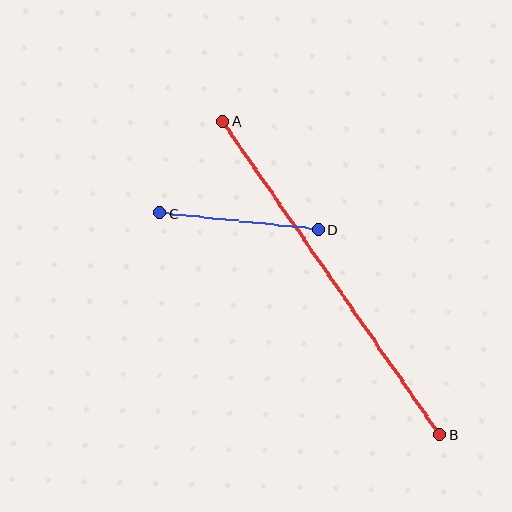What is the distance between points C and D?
The distance is approximately 159 pixels.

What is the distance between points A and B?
The distance is approximately 381 pixels.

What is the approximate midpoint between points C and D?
The midpoint is at approximately (239, 221) pixels.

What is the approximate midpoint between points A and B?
The midpoint is at approximately (331, 278) pixels.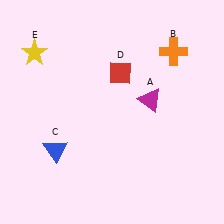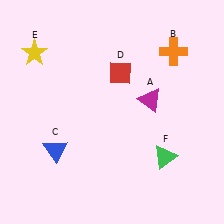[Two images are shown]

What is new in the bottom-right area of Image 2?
A green triangle (F) was added in the bottom-right area of Image 2.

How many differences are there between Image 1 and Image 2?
There is 1 difference between the two images.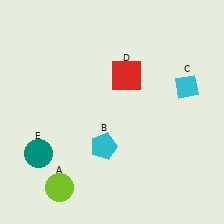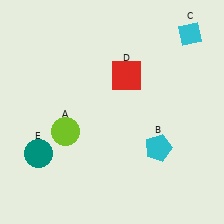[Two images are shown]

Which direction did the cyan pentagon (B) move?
The cyan pentagon (B) moved right.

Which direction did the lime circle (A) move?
The lime circle (A) moved up.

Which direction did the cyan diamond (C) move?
The cyan diamond (C) moved up.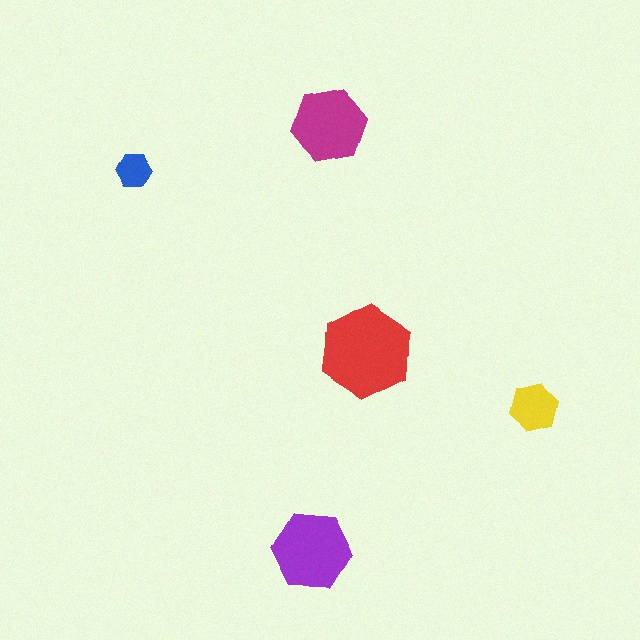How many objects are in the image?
There are 5 objects in the image.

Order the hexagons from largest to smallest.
the red one, the purple one, the magenta one, the yellow one, the blue one.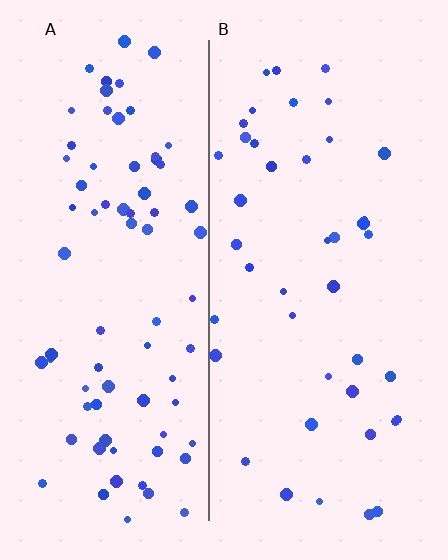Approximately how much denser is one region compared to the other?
Approximately 1.8× — region A over region B.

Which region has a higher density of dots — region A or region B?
A (the left).